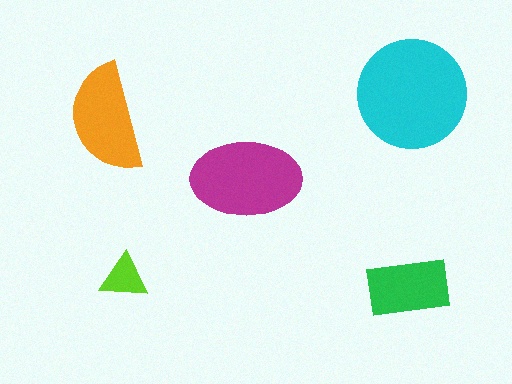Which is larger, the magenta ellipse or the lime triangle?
The magenta ellipse.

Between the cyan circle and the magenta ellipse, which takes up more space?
The cyan circle.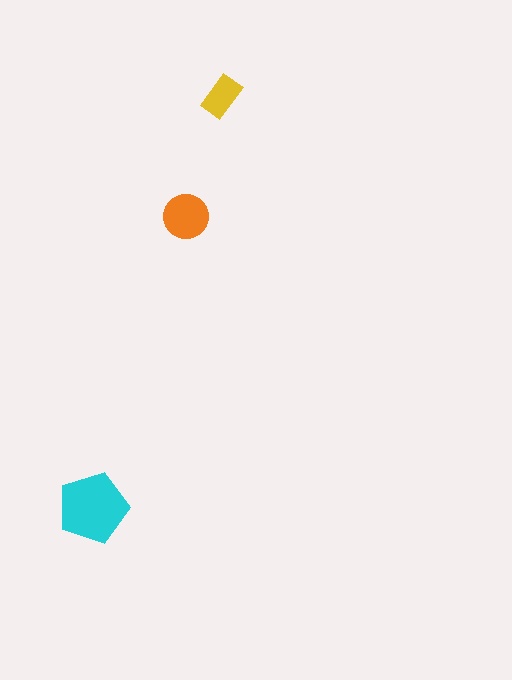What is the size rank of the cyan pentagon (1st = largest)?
1st.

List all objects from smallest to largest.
The yellow rectangle, the orange circle, the cyan pentagon.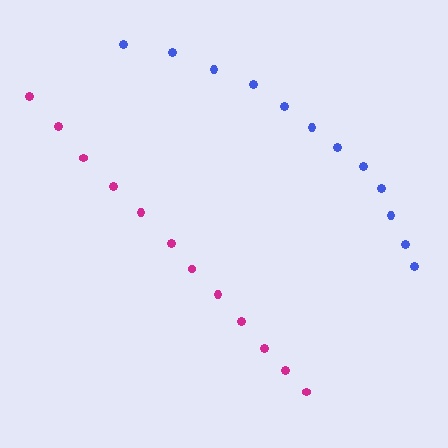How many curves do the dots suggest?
There are 2 distinct paths.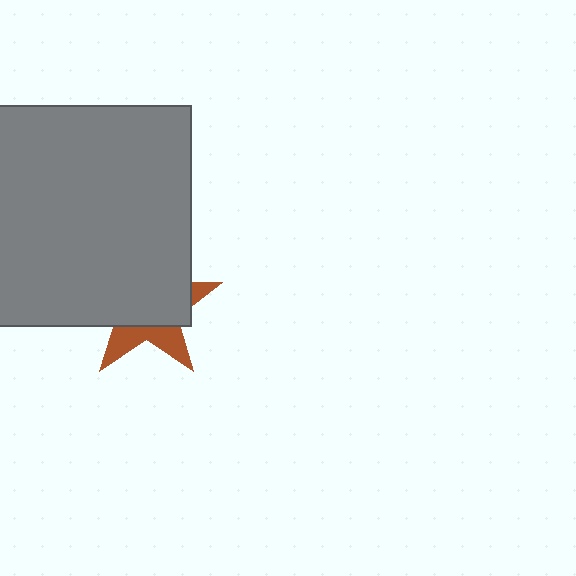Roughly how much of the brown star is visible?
A small part of it is visible (roughly 33%).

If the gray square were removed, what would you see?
You would see the complete brown star.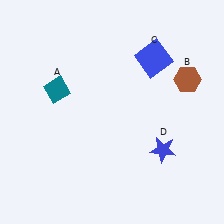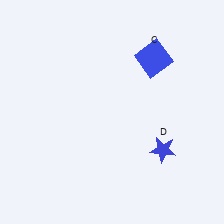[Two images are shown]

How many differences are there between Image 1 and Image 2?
There are 2 differences between the two images.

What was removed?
The brown hexagon (B), the teal diamond (A) were removed in Image 2.